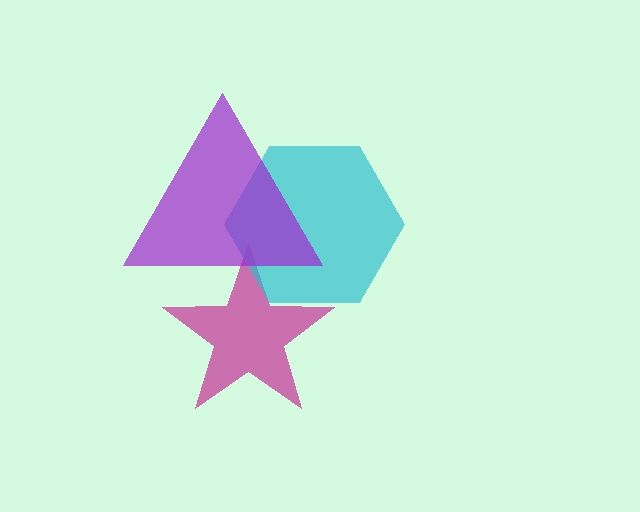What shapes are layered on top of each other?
The layered shapes are: a magenta star, a cyan hexagon, a purple triangle.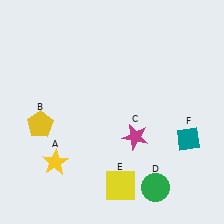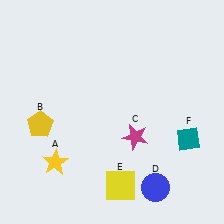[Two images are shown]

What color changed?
The circle (D) changed from green in Image 1 to blue in Image 2.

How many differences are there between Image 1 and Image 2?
There is 1 difference between the two images.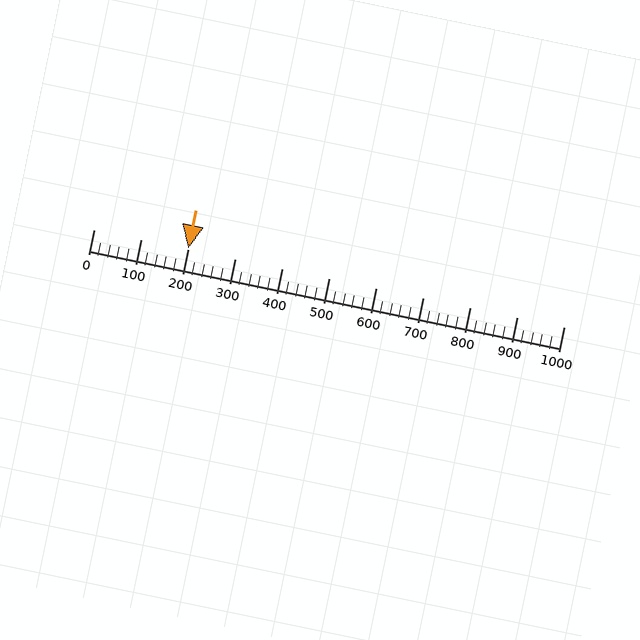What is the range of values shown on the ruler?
The ruler shows values from 0 to 1000.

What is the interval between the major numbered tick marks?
The major tick marks are spaced 100 units apart.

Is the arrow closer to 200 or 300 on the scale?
The arrow is closer to 200.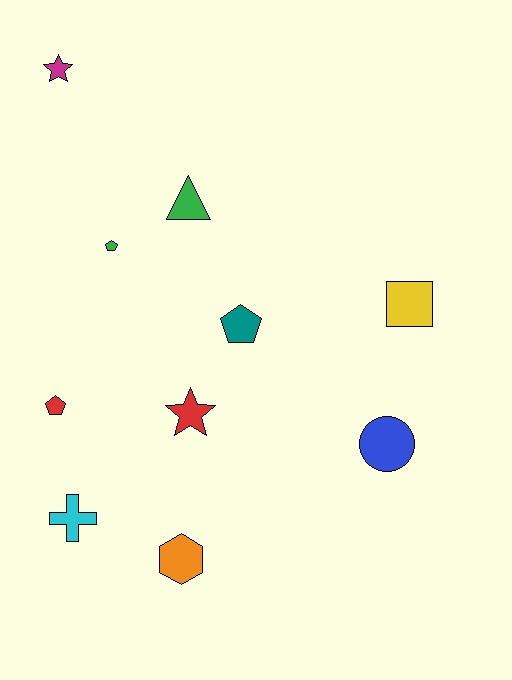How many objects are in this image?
There are 10 objects.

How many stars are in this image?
There are 2 stars.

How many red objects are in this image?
There are 2 red objects.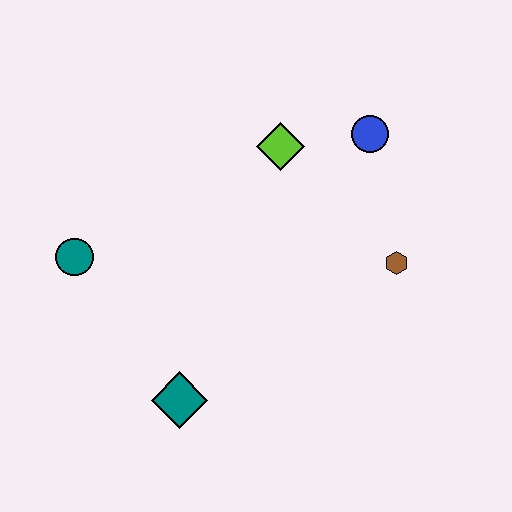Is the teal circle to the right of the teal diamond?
No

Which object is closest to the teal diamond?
The teal circle is closest to the teal diamond.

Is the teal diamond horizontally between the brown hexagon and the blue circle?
No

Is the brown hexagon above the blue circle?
No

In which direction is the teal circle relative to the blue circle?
The teal circle is to the left of the blue circle.